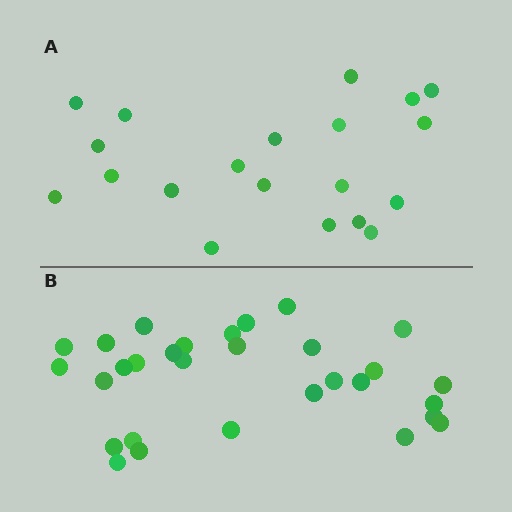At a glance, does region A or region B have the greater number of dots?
Region B (the bottom region) has more dots.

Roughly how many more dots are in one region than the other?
Region B has roughly 10 or so more dots than region A.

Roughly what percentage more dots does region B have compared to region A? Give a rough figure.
About 50% more.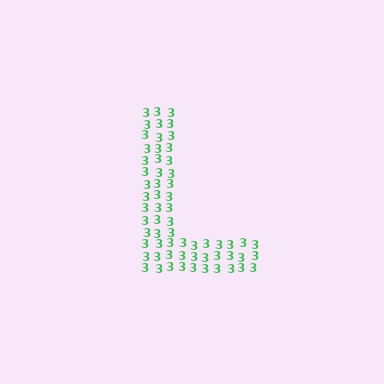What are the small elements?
The small elements are digit 3's.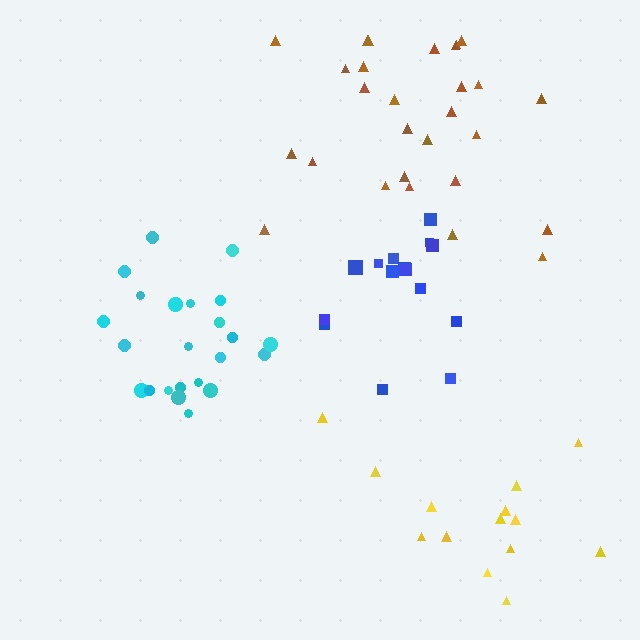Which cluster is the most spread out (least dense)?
Yellow.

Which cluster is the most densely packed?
Cyan.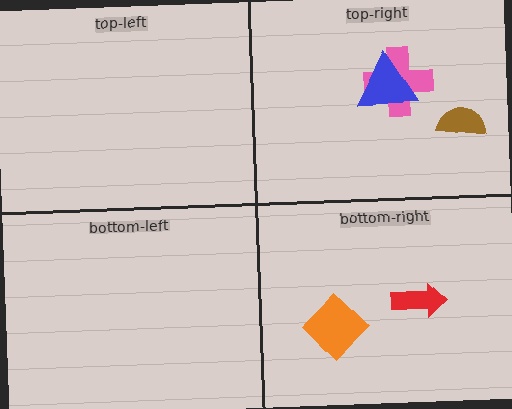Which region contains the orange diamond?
The bottom-right region.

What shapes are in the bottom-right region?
The orange diamond, the red arrow.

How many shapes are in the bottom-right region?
2.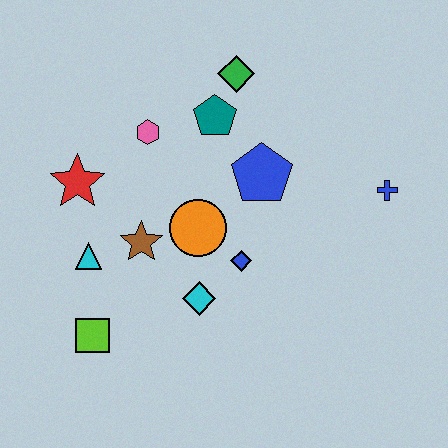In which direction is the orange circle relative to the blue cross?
The orange circle is to the left of the blue cross.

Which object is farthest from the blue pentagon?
The lime square is farthest from the blue pentagon.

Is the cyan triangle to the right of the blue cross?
No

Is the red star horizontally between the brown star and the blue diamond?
No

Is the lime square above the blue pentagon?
No